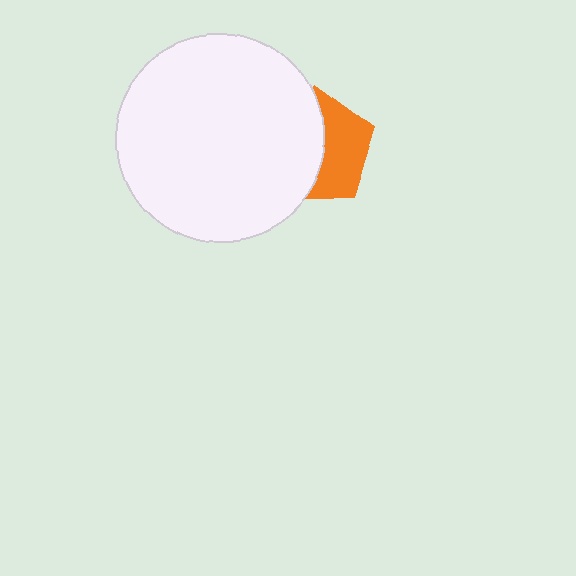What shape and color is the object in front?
The object in front is a white circle.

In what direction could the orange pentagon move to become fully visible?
The orange pentagon could move right. That would shift it out from behind the white circle entirely.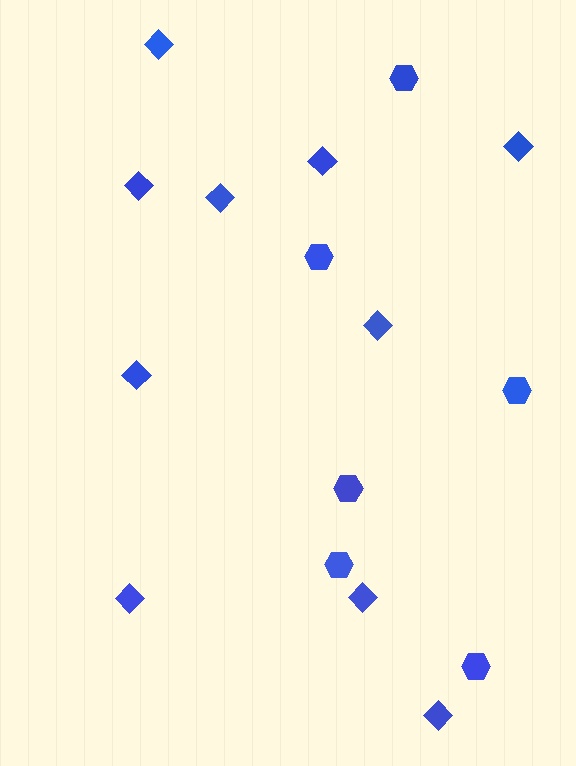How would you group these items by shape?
There are 2 groups: one group of hexagons (6) and one group of diamonds (10).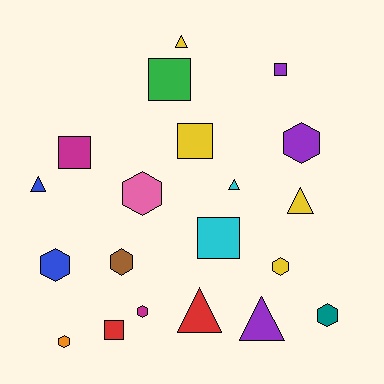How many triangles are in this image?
There are 6 triangles.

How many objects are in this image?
There are 20 objects.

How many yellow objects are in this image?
There are 4 yellow objects.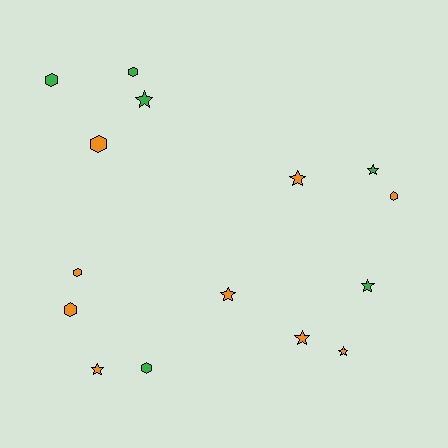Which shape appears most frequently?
Star, with 8 objects.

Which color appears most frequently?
Orange, with 9 objects.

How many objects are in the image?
There are 15 objects.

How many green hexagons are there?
There are 3 green hexagons.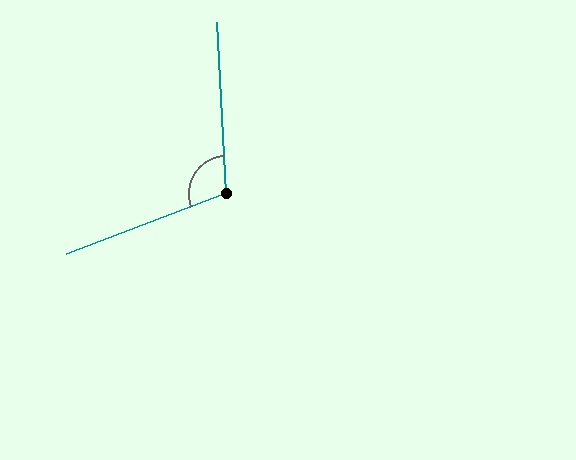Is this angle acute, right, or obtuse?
It is obtuse.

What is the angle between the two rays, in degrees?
Approximately 107 degrees.